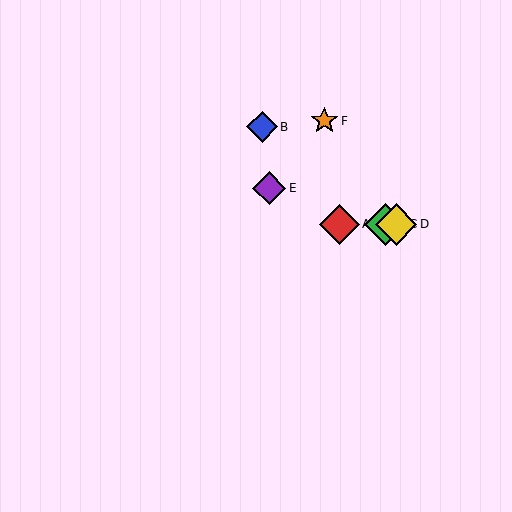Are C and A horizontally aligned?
Yes, both are at y≈224.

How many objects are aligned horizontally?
3 objects (A, C, D) are aligned horizontally.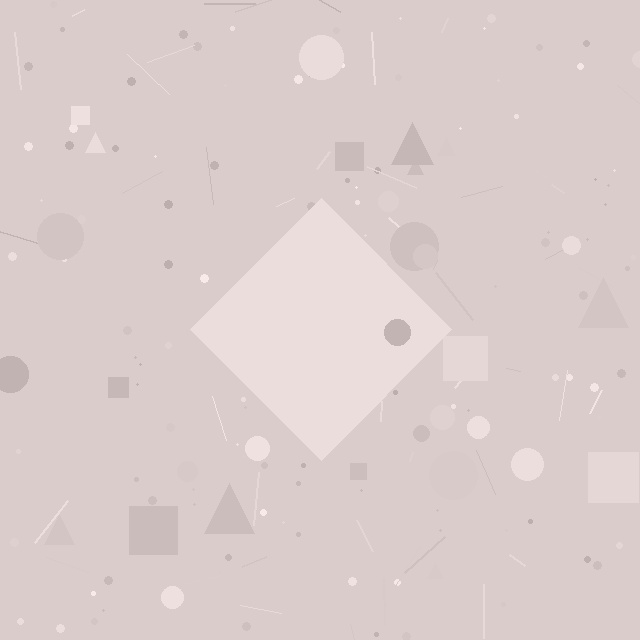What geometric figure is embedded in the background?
A diamond is embedded in the background.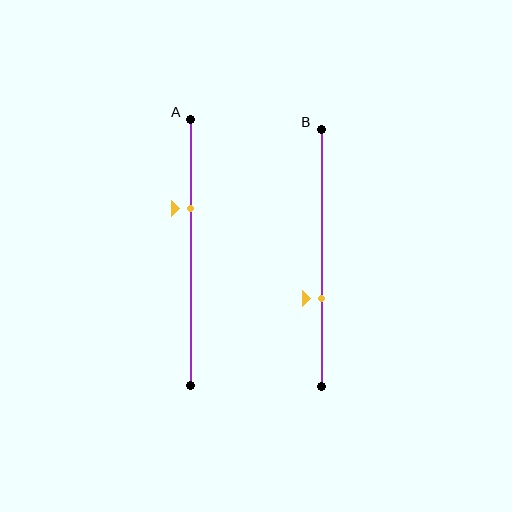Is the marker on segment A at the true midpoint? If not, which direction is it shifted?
No, the marker on segment A is shifted upward by about 16% of the segment length.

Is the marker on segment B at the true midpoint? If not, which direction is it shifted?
No, the marker on segment B is shifted downward by about 15% of the segment length.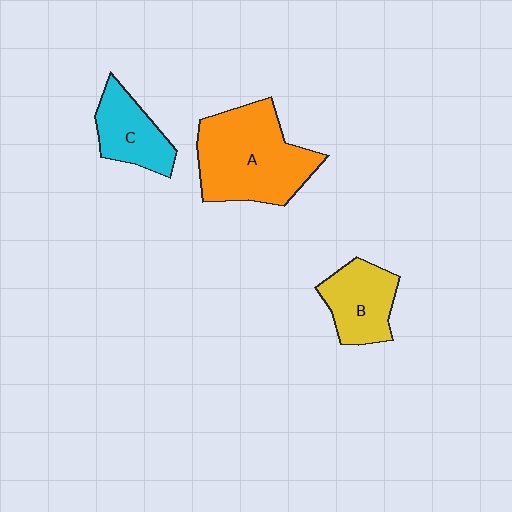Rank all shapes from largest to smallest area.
From largest to smallest: A (orange), B (yellow), C (cyan).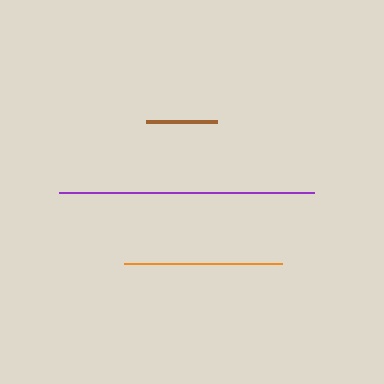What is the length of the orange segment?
The orange segment is approximately 158 pixels long.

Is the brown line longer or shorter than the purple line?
The purple line is longer than the brown line.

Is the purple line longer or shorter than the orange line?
The purple line is longer than the orange line.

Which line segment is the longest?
The purple line is the longest at approximately 255 pixels.